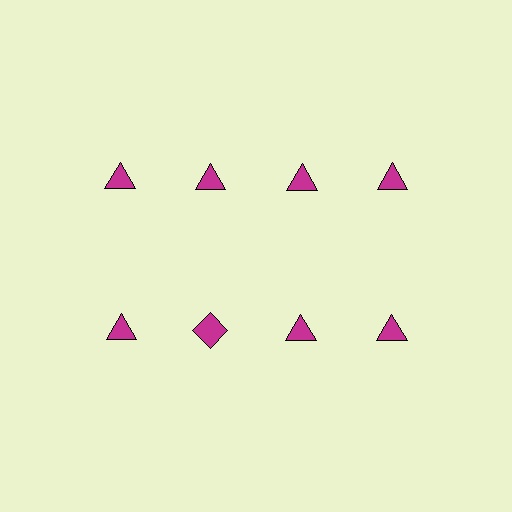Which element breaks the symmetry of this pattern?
The magenta diamond in the second row, second from left column breaks the symmetry. All other shapes are magenta triangles.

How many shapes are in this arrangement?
There are 8 shapes arranged in a grid pattern.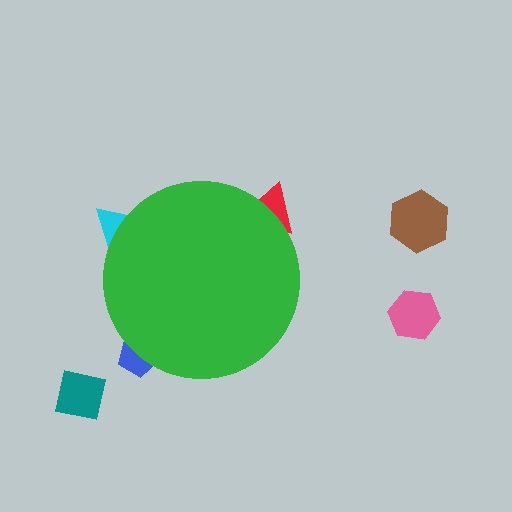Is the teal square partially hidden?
No, the teal square is fully visible.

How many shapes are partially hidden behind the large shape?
3 shapes are partially hidden.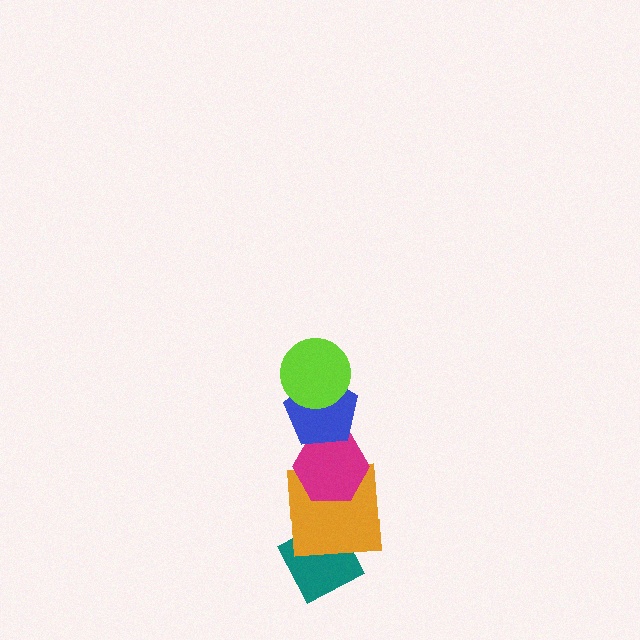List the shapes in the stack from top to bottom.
From top to bottom: the lime circle, the blue pentagon, the magenta hexagon, the orange square, the teal diamond.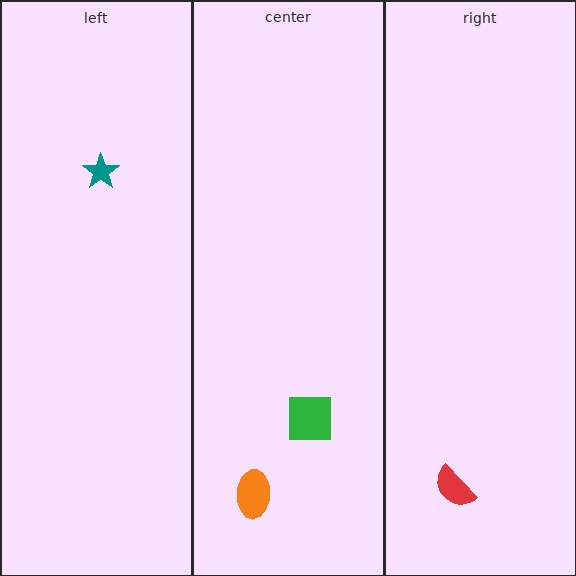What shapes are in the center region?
The orange ellipse, the green square.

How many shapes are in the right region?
1.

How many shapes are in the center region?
2.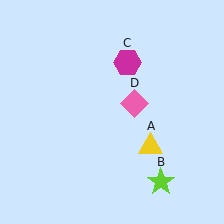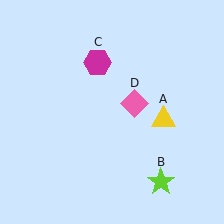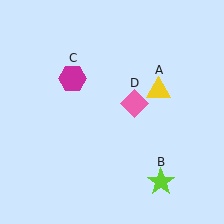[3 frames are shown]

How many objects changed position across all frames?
2 objects changed position: yellow triangle (object A), magenta hexagon (object C).